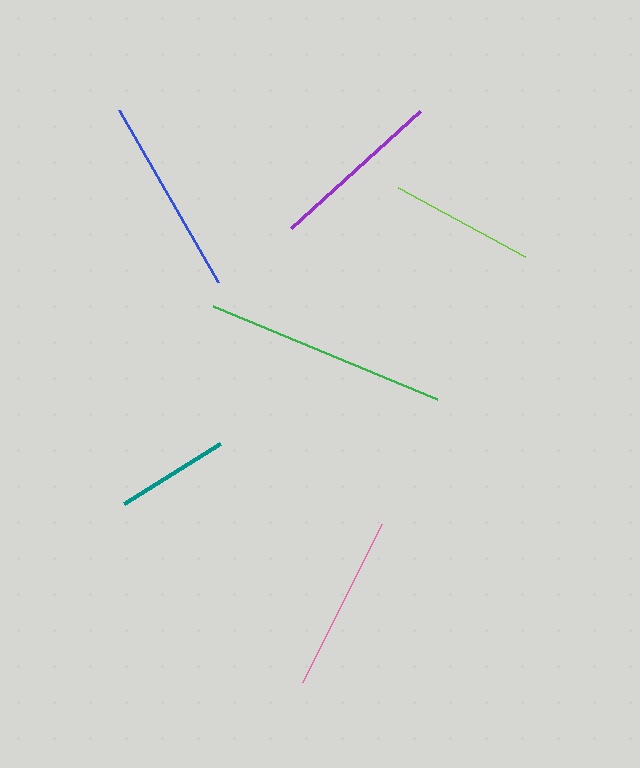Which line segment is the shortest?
The teal line is the shortest at approximately 113 pixels.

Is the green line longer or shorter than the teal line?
The green line is longer than the teal line.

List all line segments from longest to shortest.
From longest to shortest: green, blue, pink, purple, lime, teal.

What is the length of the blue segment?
The blue segment is approximately 198 pixels long.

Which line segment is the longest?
The green line is the longest at approximately 243 pixels.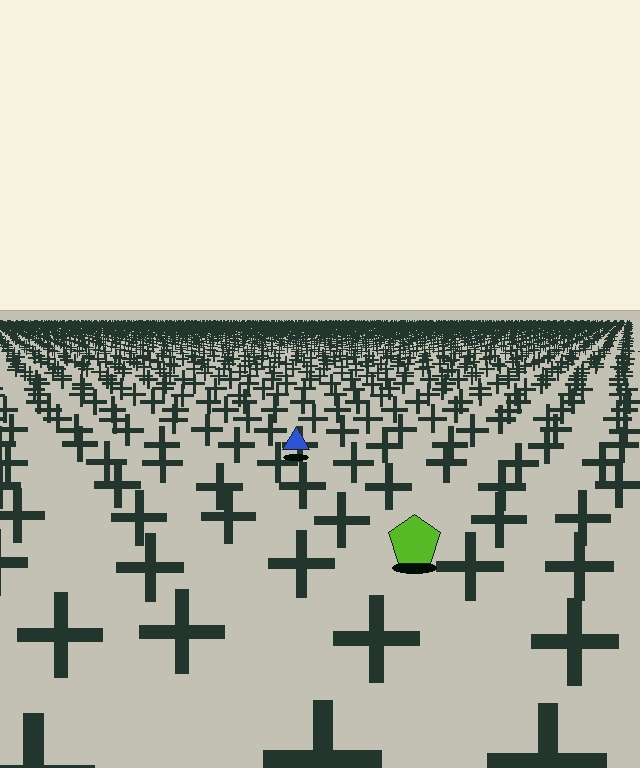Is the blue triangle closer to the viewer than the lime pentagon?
No. The lime pentagon is closer — you can tell from the texture gradient: the ground texture is coarser near it.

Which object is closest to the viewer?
The lime pentagon is closest. The texture marks near it are larger and more spread out.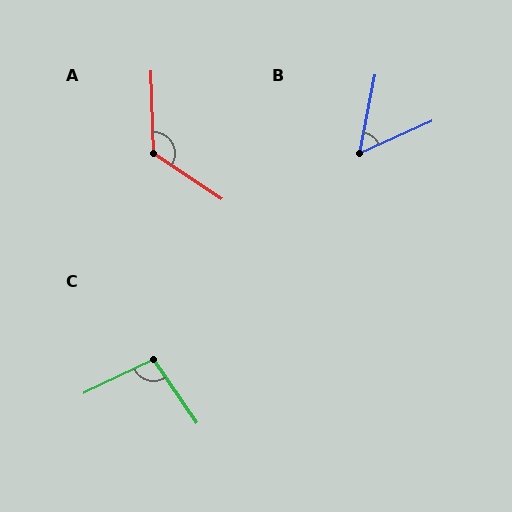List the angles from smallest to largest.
B (55°), C (99°), A (126°).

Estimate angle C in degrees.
Approximately 99 degrees.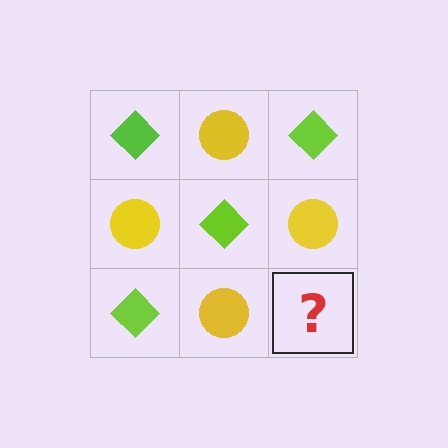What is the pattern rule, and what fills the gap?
The rule is that it alternates lime diamond and yellow circle in a checkerboard pattern. The gap should be filled with a lime diamond.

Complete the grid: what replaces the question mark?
The question mark should be replaced with a lime diamond.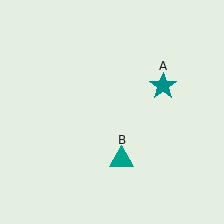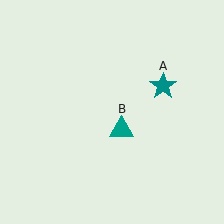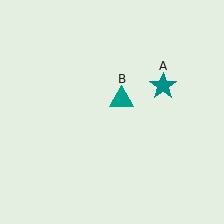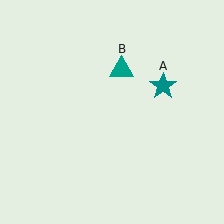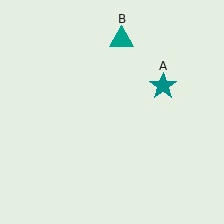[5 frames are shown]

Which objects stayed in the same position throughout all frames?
Teal star (object A) remained stationary.